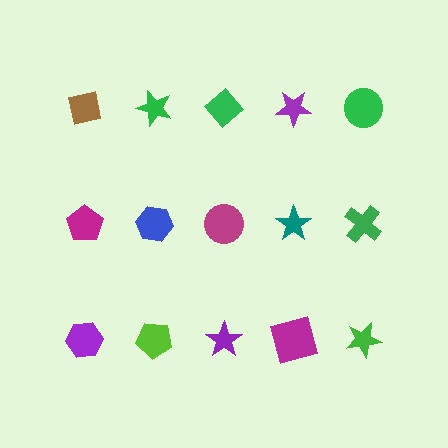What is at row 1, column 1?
A brown square.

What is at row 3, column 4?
A magenta square.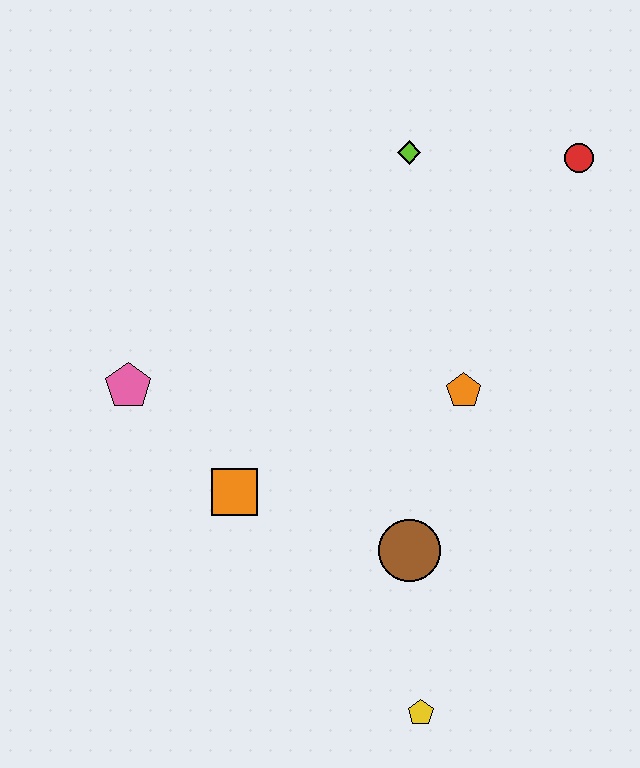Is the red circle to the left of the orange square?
No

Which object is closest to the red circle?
The lime diamond is closest to the red circle.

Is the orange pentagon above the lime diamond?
No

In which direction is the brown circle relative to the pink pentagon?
The brown circle is to the right of the pink pentagon.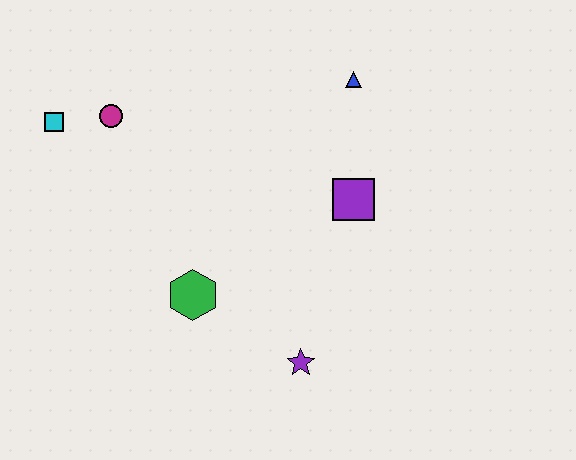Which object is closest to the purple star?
The green hexagon is closest to the purple star.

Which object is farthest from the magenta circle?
The purple star is farthest from the magenta circle.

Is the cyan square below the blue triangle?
Yes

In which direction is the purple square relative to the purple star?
The purple square is above the purple star.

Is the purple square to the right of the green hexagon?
Yes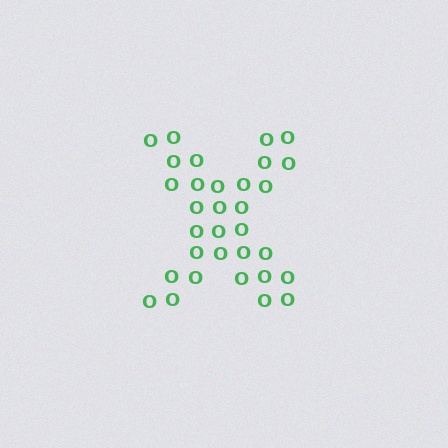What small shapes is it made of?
It is made of small letter O's.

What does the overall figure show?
The overall figure shows the letter X.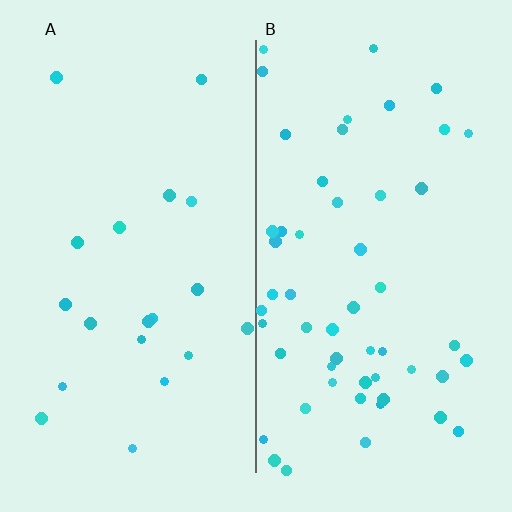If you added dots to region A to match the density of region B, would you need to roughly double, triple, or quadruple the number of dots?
Approximately triple.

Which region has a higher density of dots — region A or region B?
B (the right).